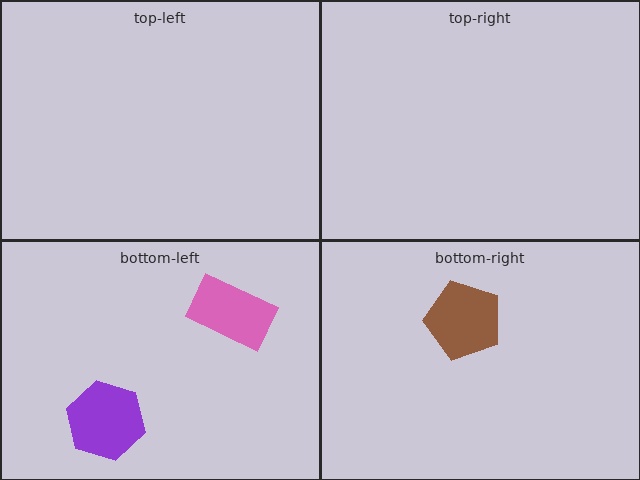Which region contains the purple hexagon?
The bottom-left region.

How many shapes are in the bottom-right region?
1.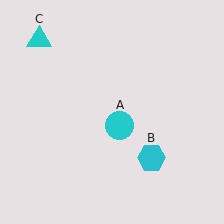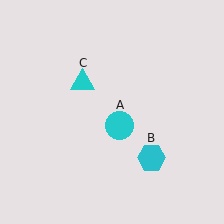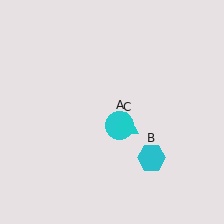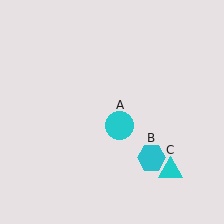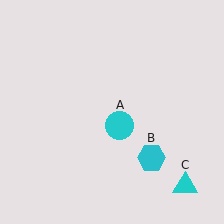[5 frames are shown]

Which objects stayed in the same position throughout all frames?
Cyan circle (object A) and cyan hexagon (object B) remained stationary.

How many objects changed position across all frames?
1 object changed position: cyan triangle (object C).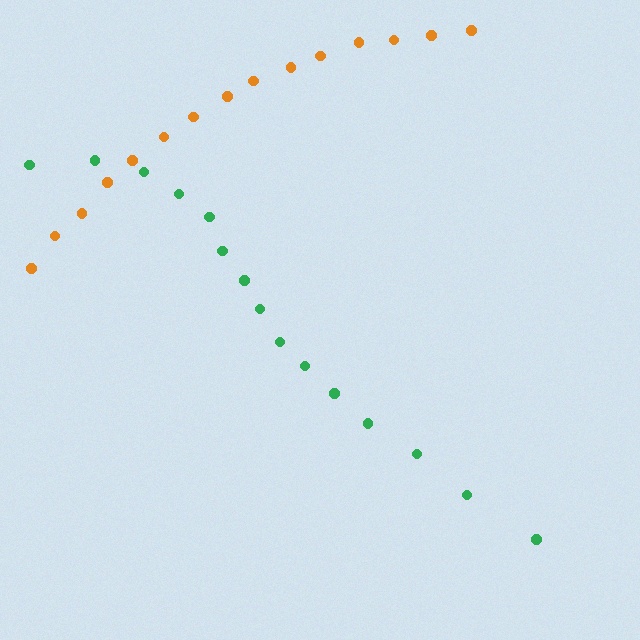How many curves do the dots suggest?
There are 2 distinct paths.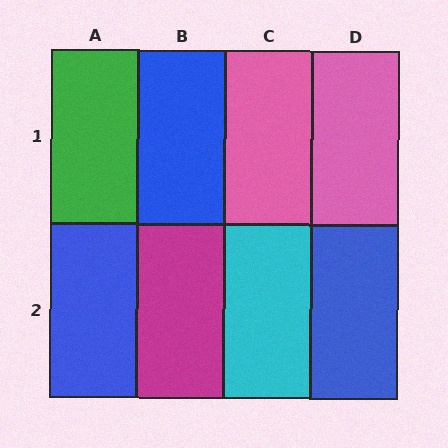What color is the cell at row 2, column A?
Blue.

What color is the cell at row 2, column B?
Magenta.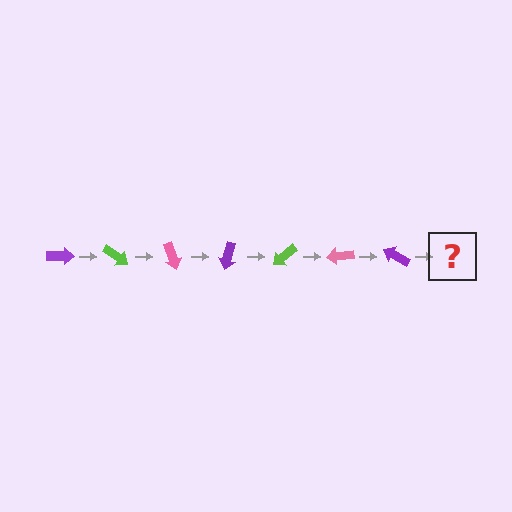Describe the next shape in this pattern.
It should be a lime arrow, rotated 245 degrees from the start.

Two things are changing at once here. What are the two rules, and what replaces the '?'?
The two rules are that it rotates 35 degrees each step and the color cycles through purple, lime, and pink. The '?' should be a lime arrow, rotated 245 degrees from the start.